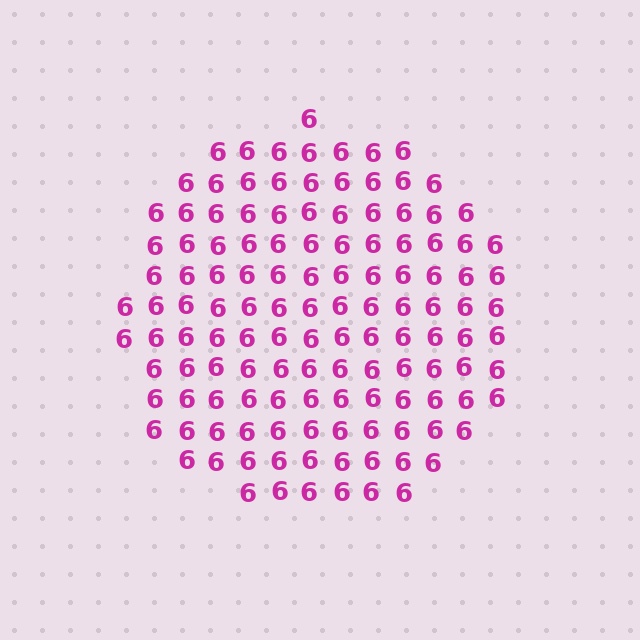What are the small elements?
The small elements are digit 6's.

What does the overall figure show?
The overall figure shows a circle.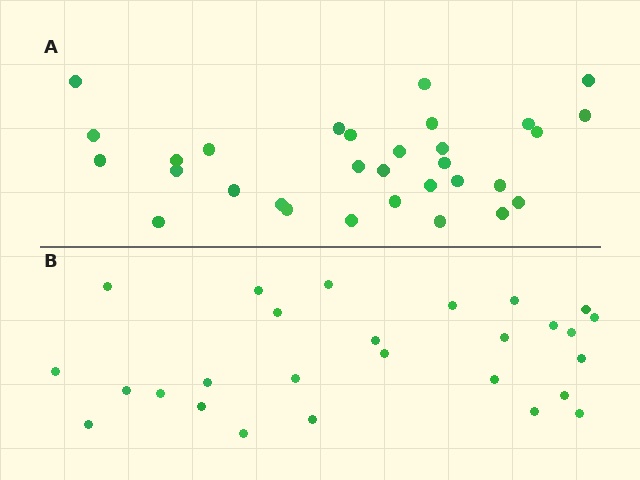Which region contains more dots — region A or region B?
Region A (the top region) has more dots.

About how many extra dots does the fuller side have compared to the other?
Region A has about 4 more dots than region B.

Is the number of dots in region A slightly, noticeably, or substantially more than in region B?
Region A has only slightly more — the two regions are fairly close. The ratio is roughly 1.1 to 1.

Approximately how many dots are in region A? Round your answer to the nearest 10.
About 30 dots. (The exact count is 31, which rounds to 30.)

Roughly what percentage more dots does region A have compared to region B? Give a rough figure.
About 15% more.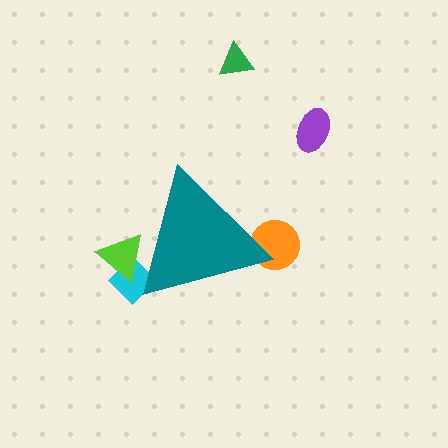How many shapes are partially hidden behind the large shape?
3 shapes are partially hidden.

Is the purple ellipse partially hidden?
No, the purple ellipse is fully visible.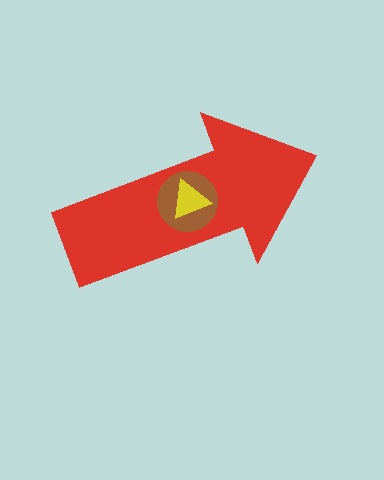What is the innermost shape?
The yellow triangle.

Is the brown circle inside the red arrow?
Yes.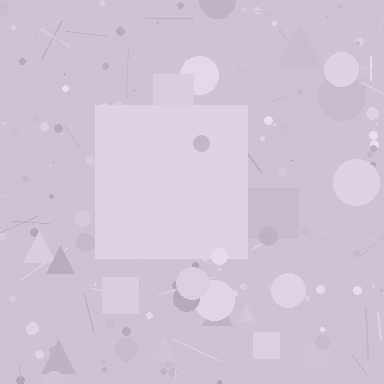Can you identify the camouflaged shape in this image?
The camouflaged shape is a square.